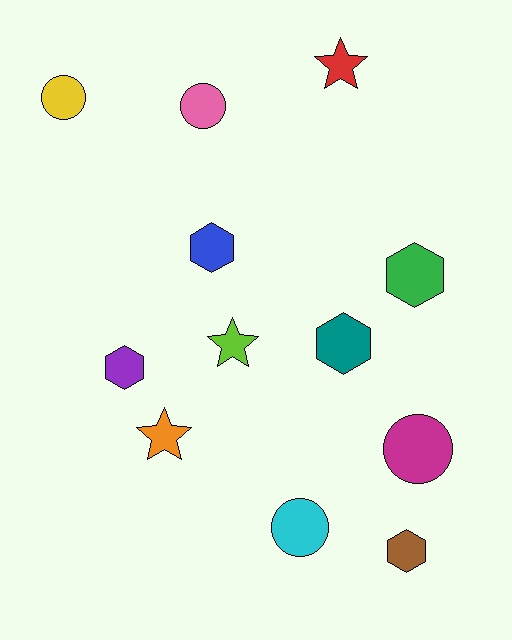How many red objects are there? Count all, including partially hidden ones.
There is 1 red object.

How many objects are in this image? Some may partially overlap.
There are 12 objects.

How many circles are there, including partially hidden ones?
There are 4 circles.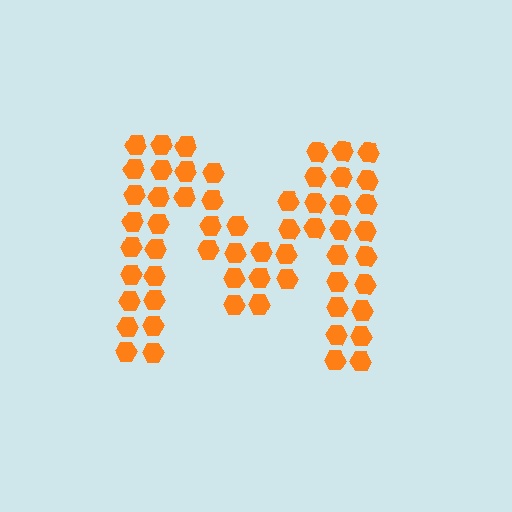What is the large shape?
The large shape is the letter M.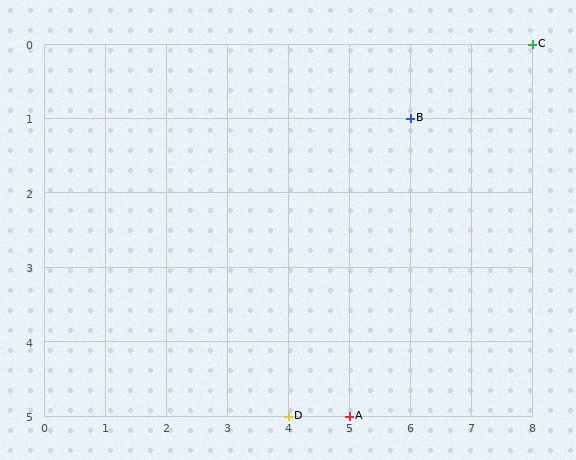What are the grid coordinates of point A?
Point A is at grid coordinates (5, 5).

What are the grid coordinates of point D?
Point D is at grid coordinates (4, 5).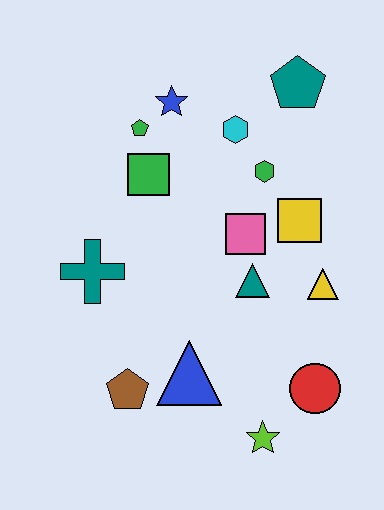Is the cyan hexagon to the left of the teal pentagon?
Yes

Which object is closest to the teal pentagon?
The cyan hexagon is closest to the teal pentagon.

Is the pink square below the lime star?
No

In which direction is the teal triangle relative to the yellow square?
The teal triangle is below the yellow square.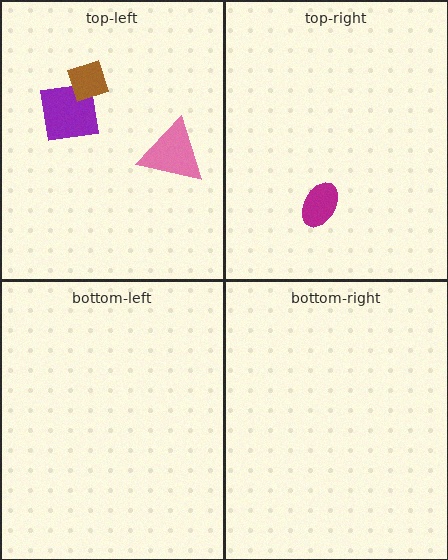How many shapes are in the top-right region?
1.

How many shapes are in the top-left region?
3.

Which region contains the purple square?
The top-left region.